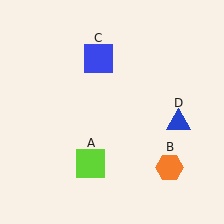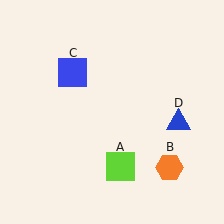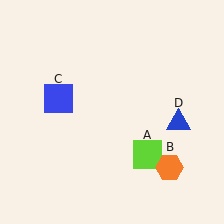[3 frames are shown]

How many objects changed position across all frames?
2 objects changed position: lime square (object A), blue square (object C).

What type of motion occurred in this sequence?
The lime square (object A), blue square (object C) rotated counterclockwise around the center of the scene.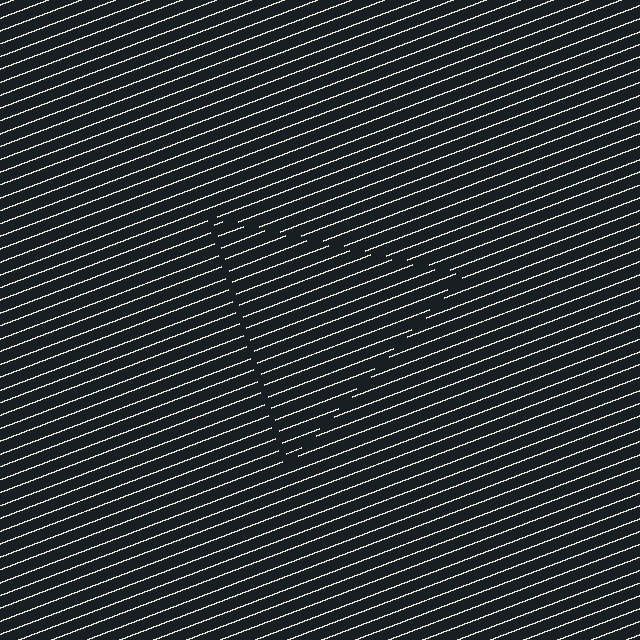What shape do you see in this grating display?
An illusory triangle. The interior of the shape contains the same grating, shifted by half a period — the contour is defined by the phase discontinuity where line-ends from the inner and outer gratings abut.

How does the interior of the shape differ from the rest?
The interior of the shape contains the same grating, shifted by half a period — the contour is defined by the phase discontinuity where line-ends from the inner and outer gratings abut.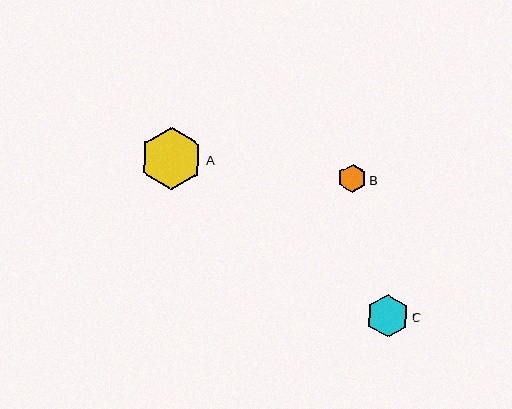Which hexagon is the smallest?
Hexagon B is the smallest with a size of approximately 28 pixels.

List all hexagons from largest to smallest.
From largest to smallest: A, C, B.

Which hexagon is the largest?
Hexagon A is the largest with a size of approximately 62 pixels.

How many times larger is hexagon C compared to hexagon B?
Hexagon C is approximately 1.5 times the size of hexagon B.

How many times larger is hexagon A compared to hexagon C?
Hexagon A is approximately 1.5 times the size of hexagon C.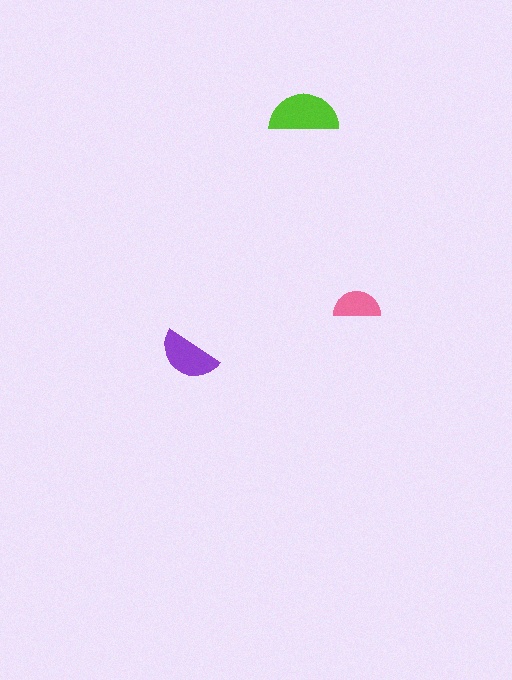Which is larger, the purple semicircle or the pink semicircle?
The purple one.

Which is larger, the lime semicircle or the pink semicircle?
The lime one.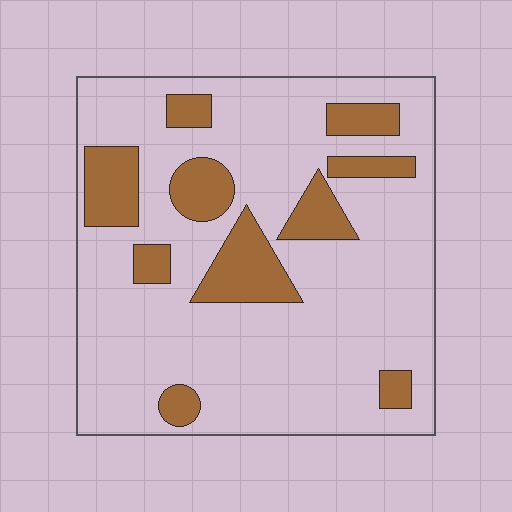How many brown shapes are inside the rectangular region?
10.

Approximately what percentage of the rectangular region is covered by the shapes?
Approximately 20%.